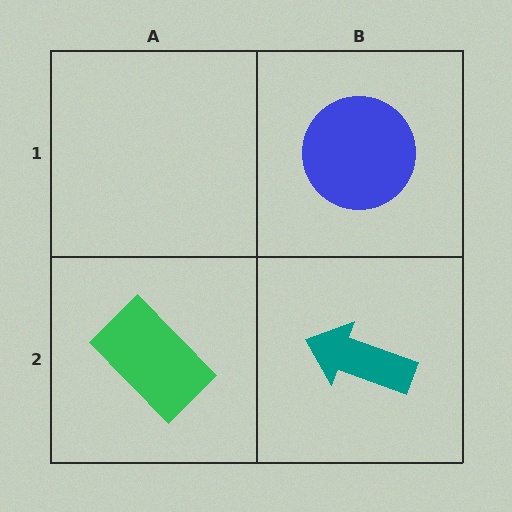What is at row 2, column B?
A teal arrow.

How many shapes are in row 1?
1 shape.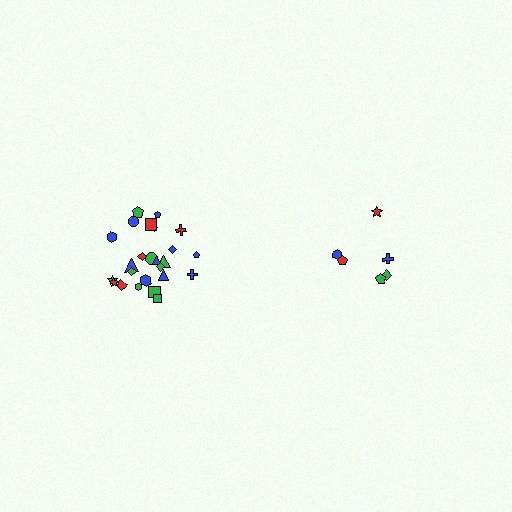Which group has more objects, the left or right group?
The left group.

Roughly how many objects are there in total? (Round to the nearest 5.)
Roughly 30 objects in total.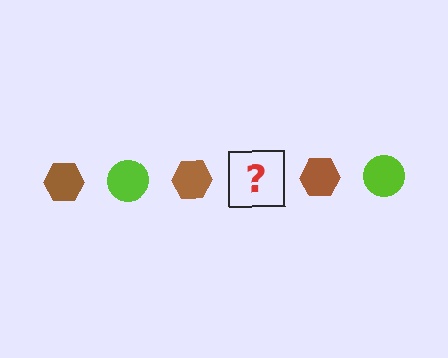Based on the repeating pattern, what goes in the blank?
The blank should be a lime circle.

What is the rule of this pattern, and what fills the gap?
The rule is that the pattern alternates between brown hexagon and lime circle. The gap should be filled with a lime circle.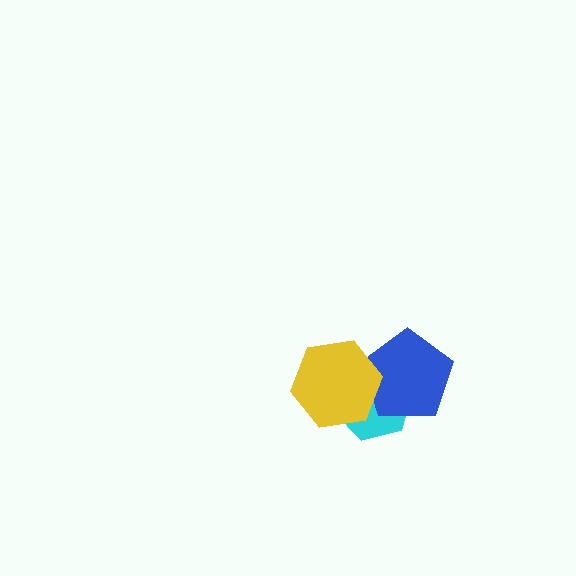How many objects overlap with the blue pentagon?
2 objects overlap with the blue pentagon.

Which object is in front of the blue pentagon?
The yellow hexagon is in front of the blue pentagon.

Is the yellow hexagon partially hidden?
No, no other shape covers it.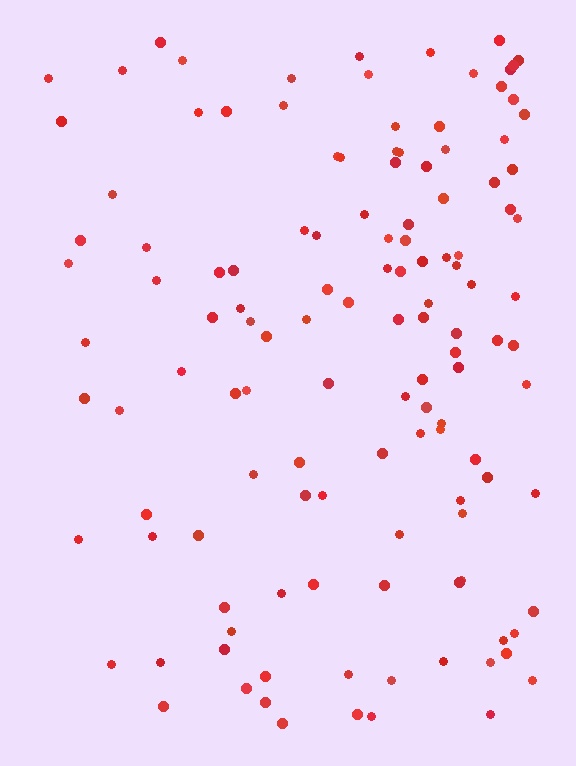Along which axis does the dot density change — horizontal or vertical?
Horizontal.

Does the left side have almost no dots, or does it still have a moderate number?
Still a moderate number, just noticeably fewer than the right.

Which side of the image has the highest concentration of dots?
The right.